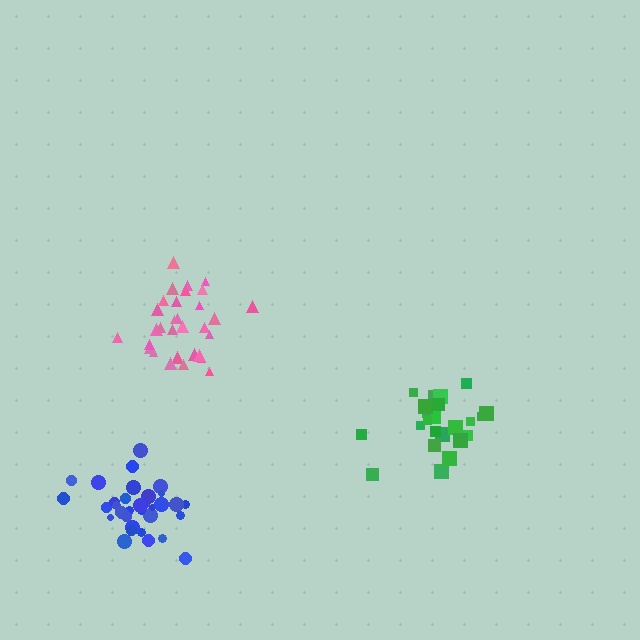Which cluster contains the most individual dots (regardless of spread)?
Blue (34).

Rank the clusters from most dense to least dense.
blue, pink, green.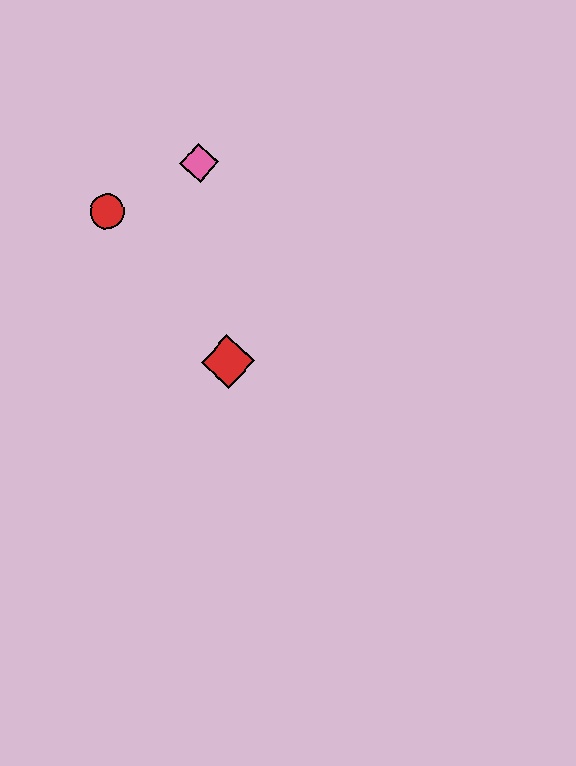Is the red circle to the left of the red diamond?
Yes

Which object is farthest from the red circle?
The red diamond is farthest from the red circle.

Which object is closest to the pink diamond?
The red circle is closest to the pink diamond.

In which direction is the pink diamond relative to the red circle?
The pink diamond is to the right of the red circle.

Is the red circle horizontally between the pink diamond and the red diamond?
No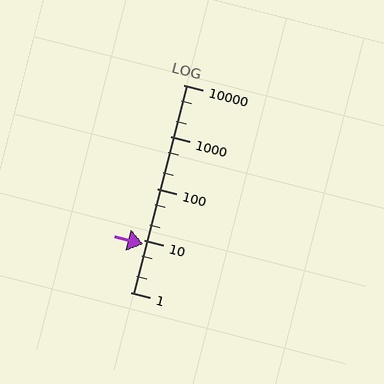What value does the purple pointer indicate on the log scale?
The pointer indicates approximately 8.5.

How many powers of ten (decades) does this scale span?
The scale spans 4 decades, from 1 to 10000.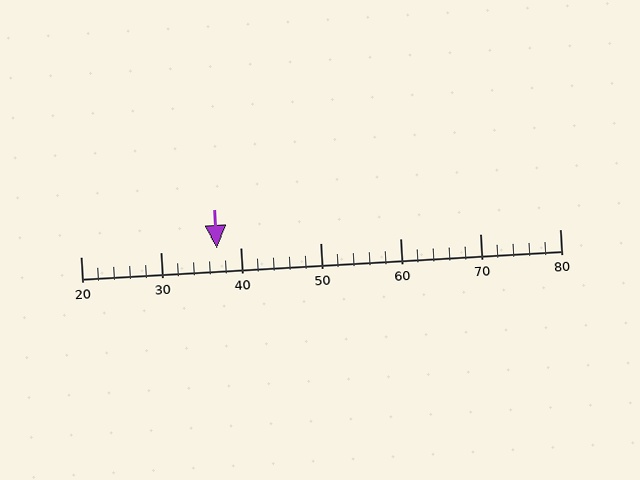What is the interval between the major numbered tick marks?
The major tick marks are spaced 10 units apart.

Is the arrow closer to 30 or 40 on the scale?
The arrow is closer to 40.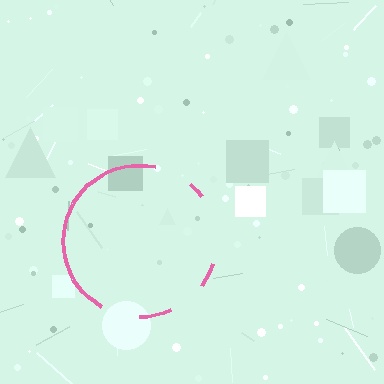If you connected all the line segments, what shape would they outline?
They would outline a circle.